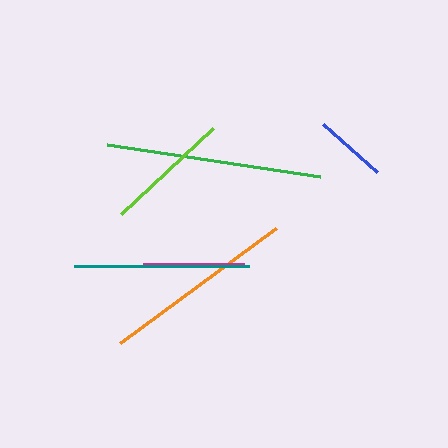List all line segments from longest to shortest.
From longest to shortest: green, orange, teal, lime, magenta, blue.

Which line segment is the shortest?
The blue line is the shortest at approximately 72 pixels.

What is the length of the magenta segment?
The magenta segment is approximately 102 pixels long.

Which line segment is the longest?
The green line is the longest at approximately 215 pixels.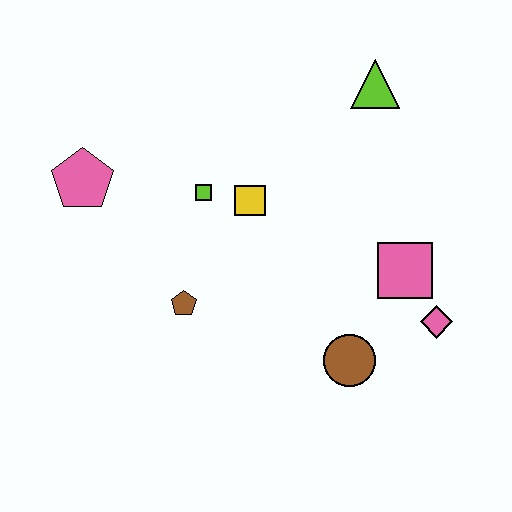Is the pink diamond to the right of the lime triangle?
Yes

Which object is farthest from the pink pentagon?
The pink diamond is farthest from the pink pentagon.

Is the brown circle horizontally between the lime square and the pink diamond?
Yes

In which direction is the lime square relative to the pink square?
The lime square is to the left of the pink square.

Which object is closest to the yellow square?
The lime square is closest to the yellow square.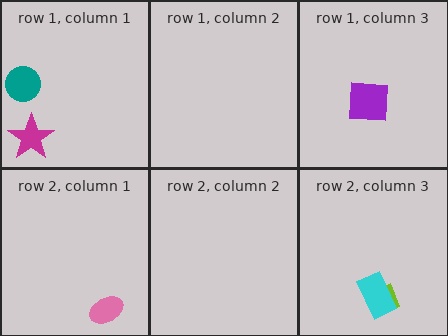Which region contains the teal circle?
The row 1, column 1 region.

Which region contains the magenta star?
The row 1, column 1 region.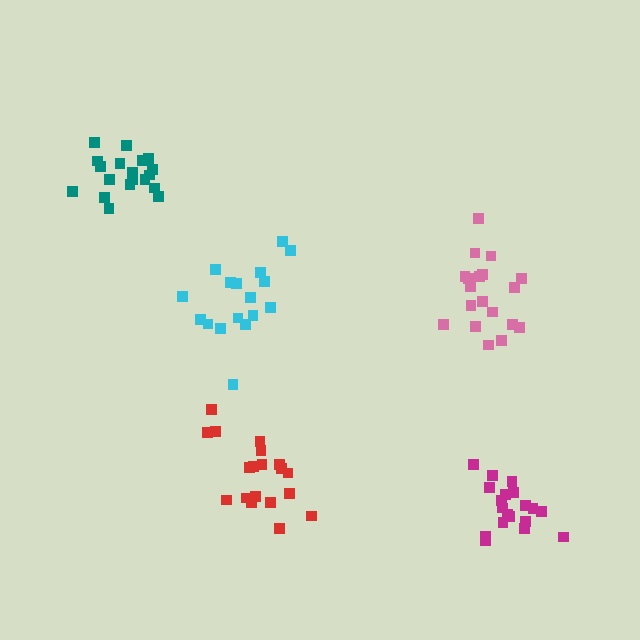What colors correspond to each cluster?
The clusters are colored: red, magenta, cyan, pink, teal.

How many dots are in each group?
Group 1: 19 dots, Group 2: 19 dots, Group 3: 17 dots, Group 4: 19 dots, Group 5: 19 dots (93 total).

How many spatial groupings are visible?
There are 5 spatial groupings.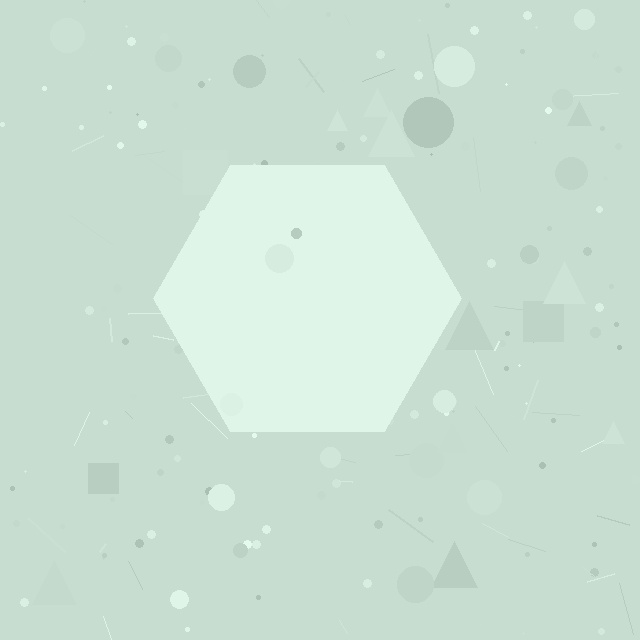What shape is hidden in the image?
A hexagon is hidden in the image.